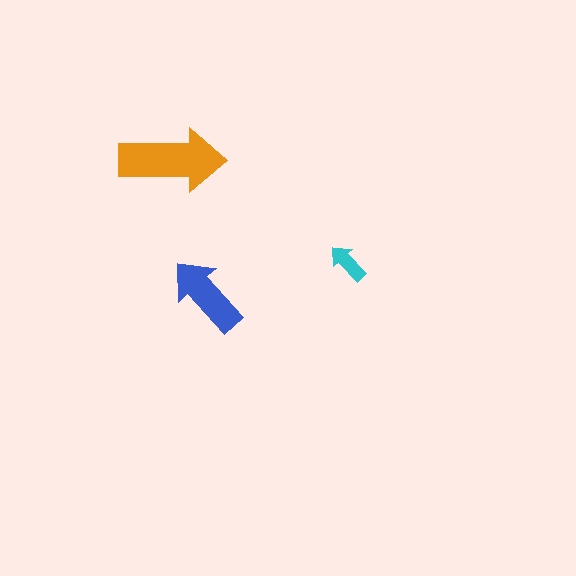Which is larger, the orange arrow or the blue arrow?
The orange one.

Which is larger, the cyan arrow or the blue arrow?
The blue one.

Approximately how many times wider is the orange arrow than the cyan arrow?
About 2.5 times wider.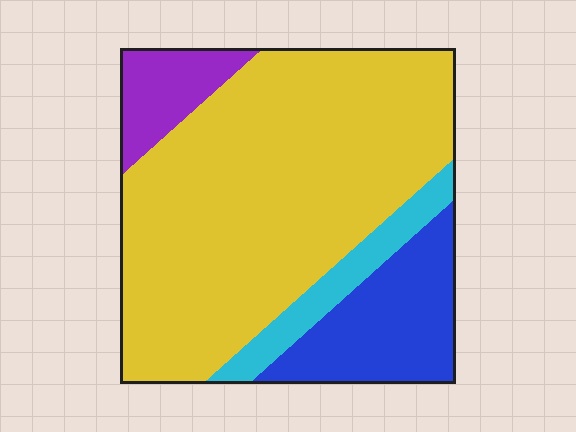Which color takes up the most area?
Yellow, at roughly 65%.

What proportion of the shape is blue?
Blue covers 17% of the shape.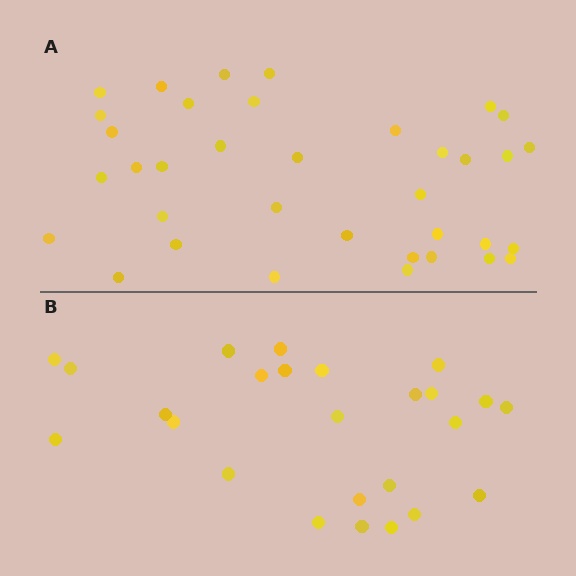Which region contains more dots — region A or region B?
Region A (the top region) has more dots.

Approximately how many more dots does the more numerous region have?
Region A has roughly 12 or so more dots than region B.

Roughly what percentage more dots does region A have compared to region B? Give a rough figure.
About 45% more.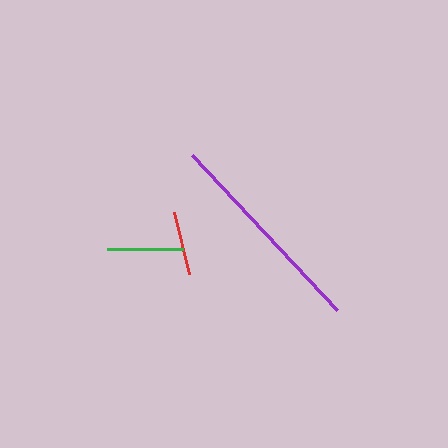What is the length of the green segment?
The green segment is approximately 77 pixels long.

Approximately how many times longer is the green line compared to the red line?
The green line is approximately 1.2 times the length of the red line.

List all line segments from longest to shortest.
From longest to shortest: purple, green, red.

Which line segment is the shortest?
The red line is the shortest at approximately 63 pixels.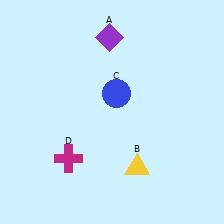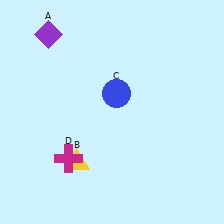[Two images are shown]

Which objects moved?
The objects that moved are: the purple diamond (A), the yellow triangle (B).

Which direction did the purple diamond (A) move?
The purple diamond (A) moved left.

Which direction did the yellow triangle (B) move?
The yellow triangle (B) moved left.